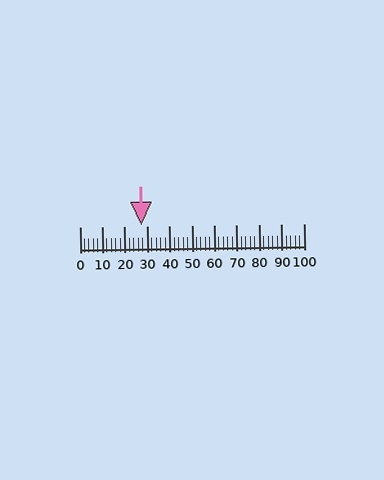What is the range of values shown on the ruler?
The ruler shows values from 0 to 100.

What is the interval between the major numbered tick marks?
The major tick marks are spaced 10 units apart.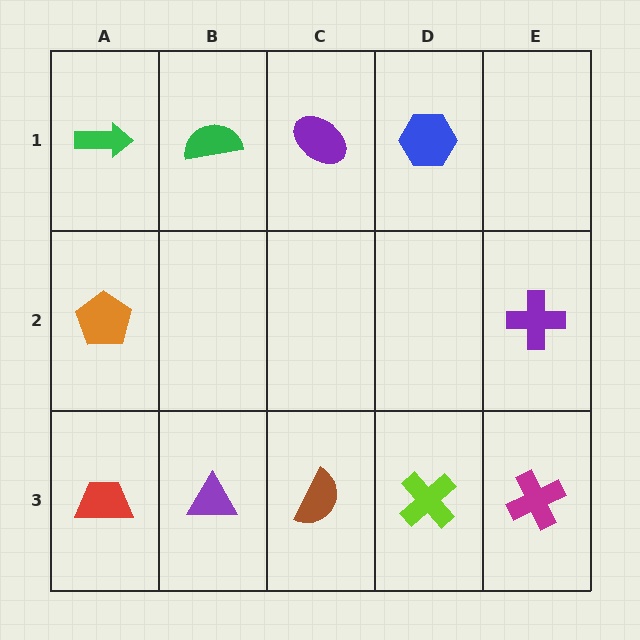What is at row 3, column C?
A brown semicircle.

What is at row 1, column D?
A blue hexagon.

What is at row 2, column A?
An orange pentagon.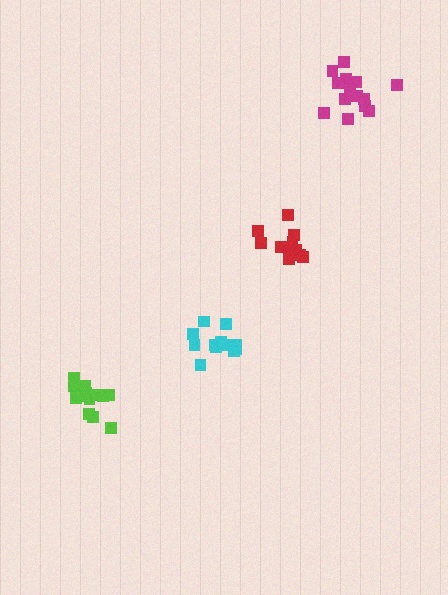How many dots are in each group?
Group 1: 11 dots, Group 2: 14 dots, Group 3: 12 dots, Group 4: 14 dots (51 total).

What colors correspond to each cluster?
The clusters are colored: red, lime, cyan, magenta.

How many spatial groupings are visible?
There are 4 spatial groupings.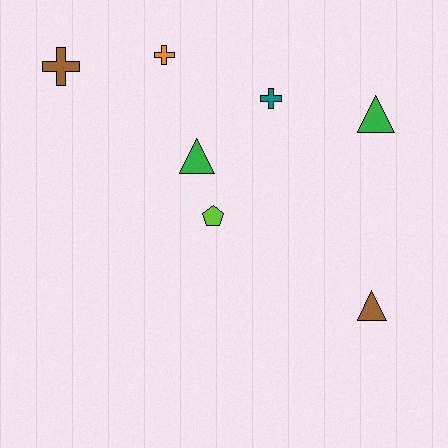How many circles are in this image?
There are no circles.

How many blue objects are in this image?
There are no blue objects.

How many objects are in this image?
There are 7 objects.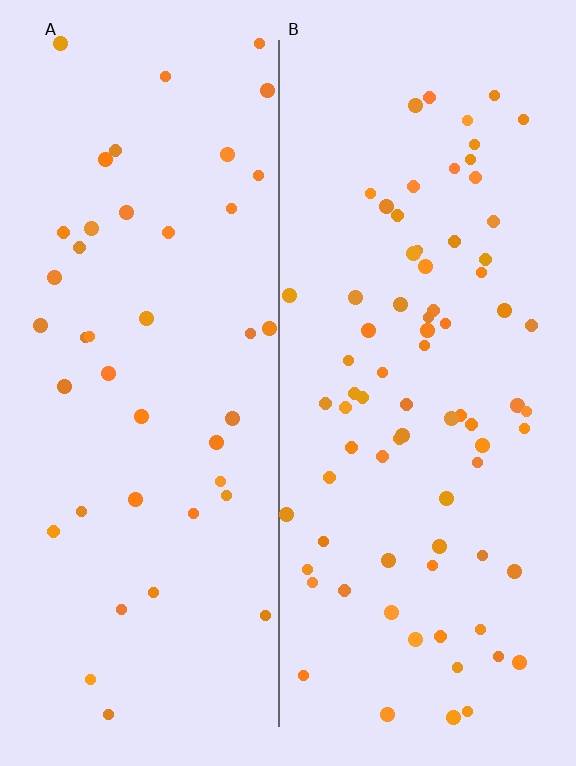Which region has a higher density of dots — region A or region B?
B (the right).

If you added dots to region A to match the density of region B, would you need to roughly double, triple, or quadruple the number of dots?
Approximately double.